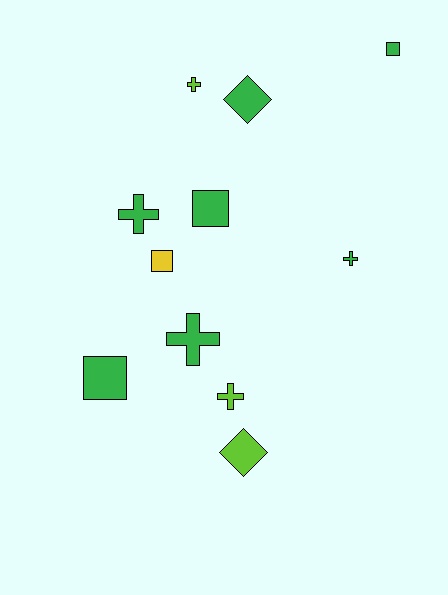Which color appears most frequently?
Green, with 7 objects.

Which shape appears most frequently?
Cross, with 5 objects.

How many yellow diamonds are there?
There are no yellow diamonds.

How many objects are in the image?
There are 11 objects.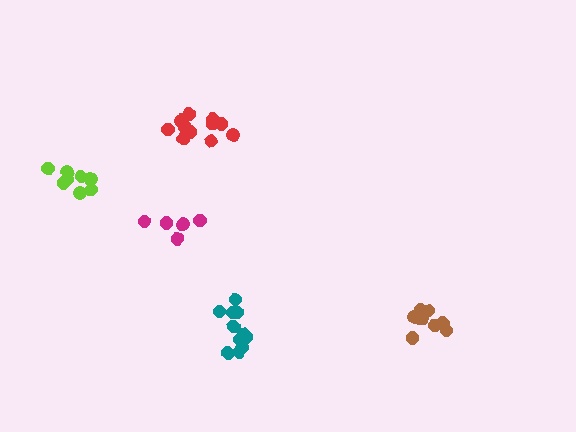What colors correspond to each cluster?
The clusters are colored: lime, teal, brown, red, magenta.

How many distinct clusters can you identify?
There are 5 distinct clusters.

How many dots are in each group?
Group 1: 8 dots, Group 2: 11 dots, Group 3: 9 dots, Group 4: 11 dots, Group 5: 5 dots (44 total).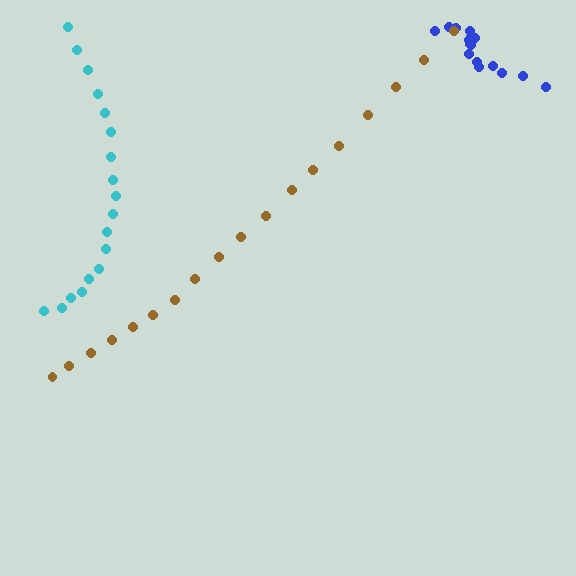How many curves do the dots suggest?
There are 3 distinct paths.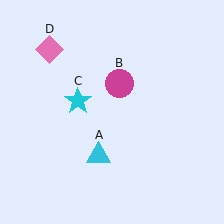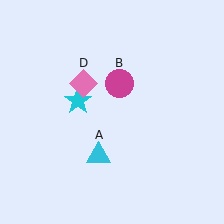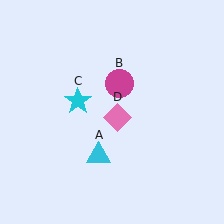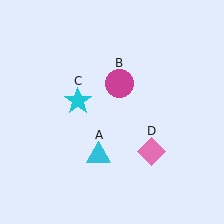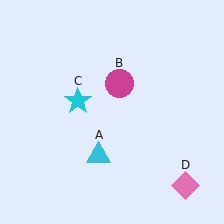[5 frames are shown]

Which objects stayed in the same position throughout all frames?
Cyan triangle (object A) and magenta circle (object B) and cyan star (object C) remained stationary.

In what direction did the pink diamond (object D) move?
The pink diamond (object D) moved down and to the right.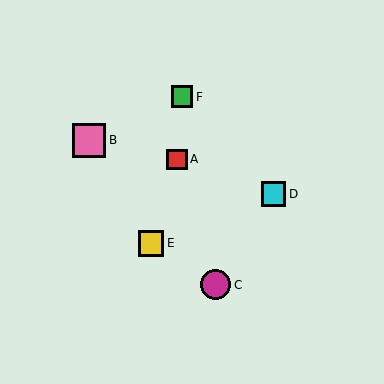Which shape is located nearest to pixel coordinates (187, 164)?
The red square (labeled A) at (177, 159) is nearest to that location.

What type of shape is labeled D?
Shape D is a cyan square.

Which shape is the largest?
The pink square (labeled B) is the largest.